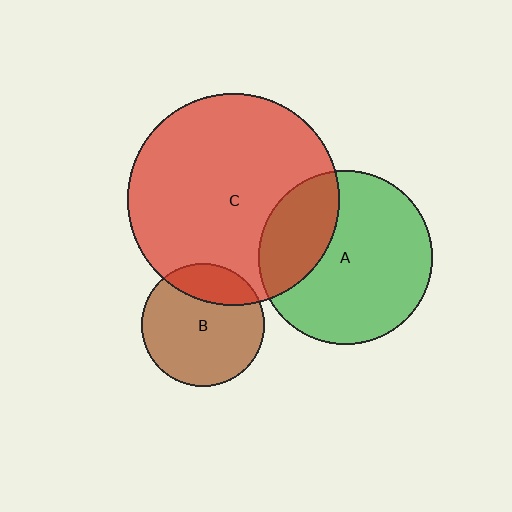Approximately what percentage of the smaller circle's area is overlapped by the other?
Approximately 20%.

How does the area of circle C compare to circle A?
Approximately 1.5 times.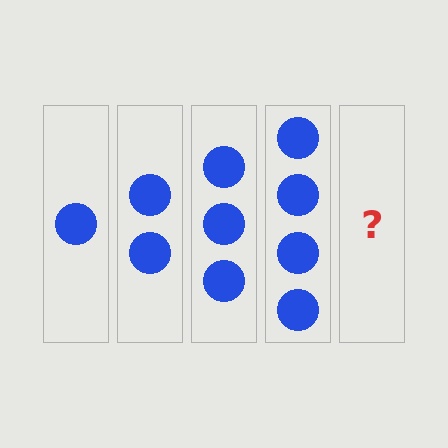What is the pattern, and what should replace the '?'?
The pattern is that each step adds one more circle. The '?' should be 5 circles.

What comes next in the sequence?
The next element should be 5 circles.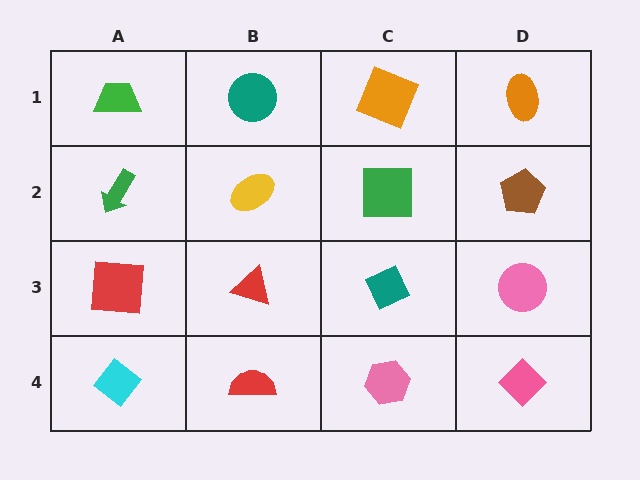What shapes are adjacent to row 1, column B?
A yellow ellipse (row 2, column B), a green trapezoid (row 1, column A), an orange square (row 1, column C).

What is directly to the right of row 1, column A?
A teal circle.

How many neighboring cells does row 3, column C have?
4.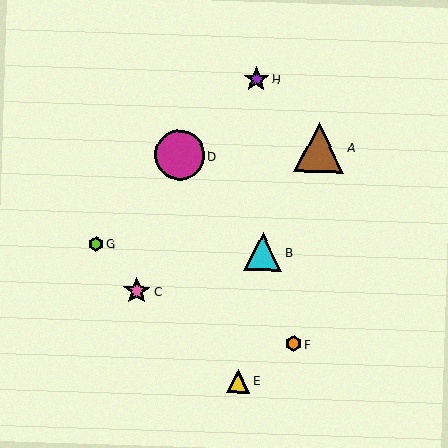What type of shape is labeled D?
Shape D is a magenta circle.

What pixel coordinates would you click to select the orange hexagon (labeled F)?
Click at (293, 344) to select the orange hexagon F.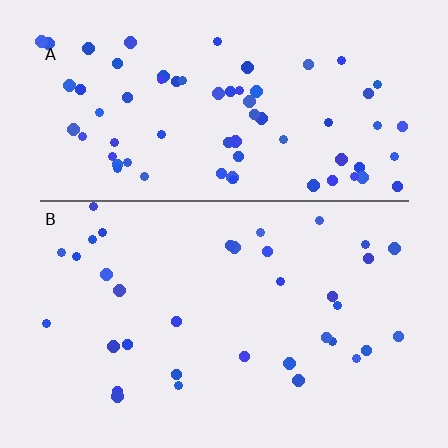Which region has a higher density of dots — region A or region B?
A (the top).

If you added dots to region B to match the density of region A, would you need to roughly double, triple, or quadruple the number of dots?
Approximately double.